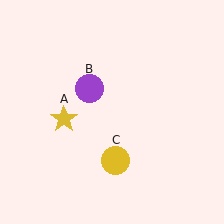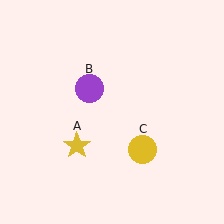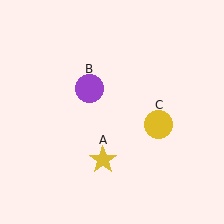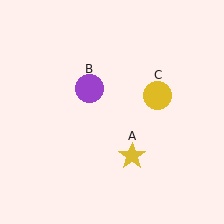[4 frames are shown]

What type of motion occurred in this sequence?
The yellow star (object A), yellow circle (object C) rotated counterclockwise around the center of the scene.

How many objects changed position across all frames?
2 objects changed position: yellow star (object A), yellow circle (object C).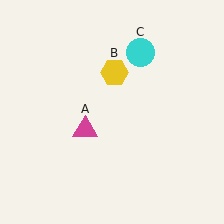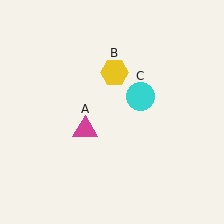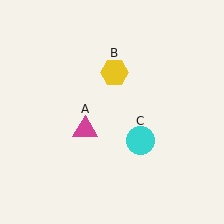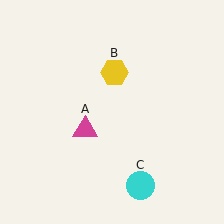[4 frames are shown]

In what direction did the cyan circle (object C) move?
The cyan circle (object C) moved down.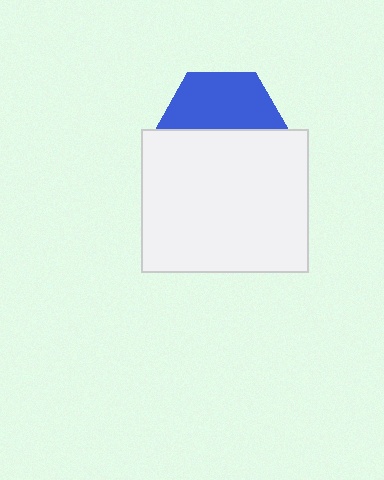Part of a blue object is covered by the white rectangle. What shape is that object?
It is a hexagon.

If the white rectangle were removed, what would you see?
You would see the complete blue hexagon.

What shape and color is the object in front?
The object in front is a white rectangle.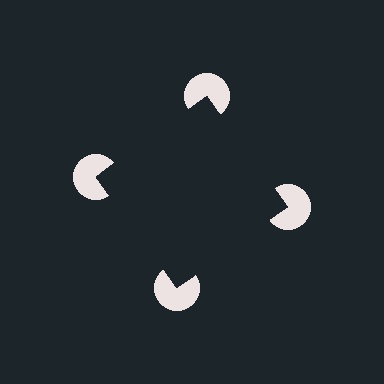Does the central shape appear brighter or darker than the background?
It typically appears slightly darker than the background, even though no actual brightness change is drawn.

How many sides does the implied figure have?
4 sides.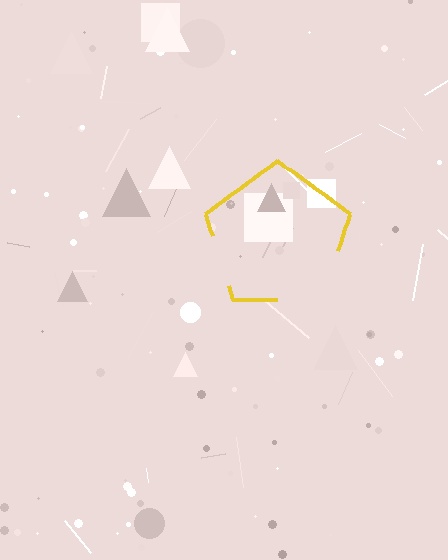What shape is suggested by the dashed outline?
The dashed outline suggests a pentagon.